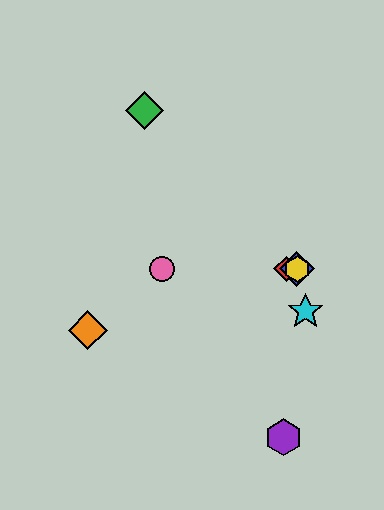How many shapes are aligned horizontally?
4 shapes (the red diamond, the blue diamond, the yellow hexagon, the pink circle) are aligned horizontally.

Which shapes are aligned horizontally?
The red diamond, the blue diamond, the yellow hexagon, the pink circle are aligned horizontally.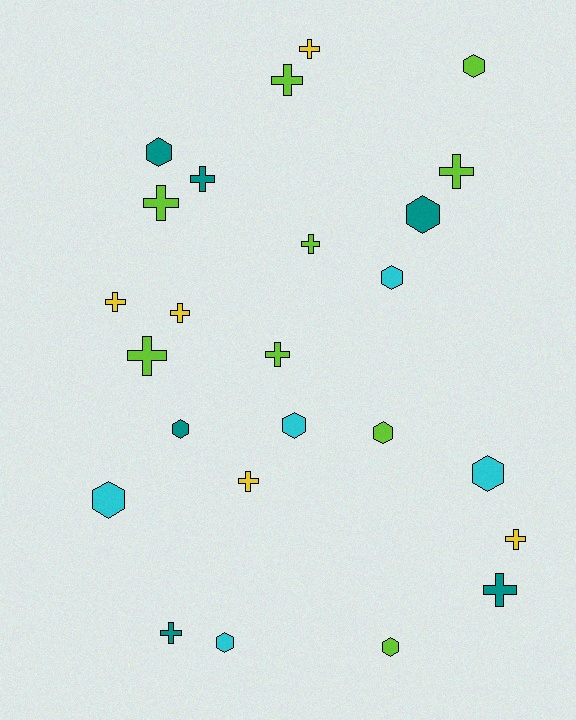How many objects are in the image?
There are 25 objects.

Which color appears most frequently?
Lime, with 9 objects.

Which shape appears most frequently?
Cross, with 14 objects.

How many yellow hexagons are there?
There are no yellow hexagons.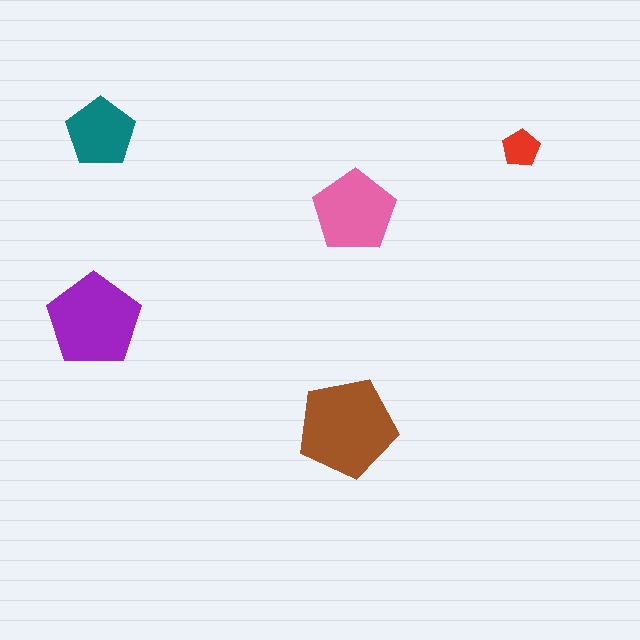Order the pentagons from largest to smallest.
the brown one, the purple one, the pink one, the teal one, the red one.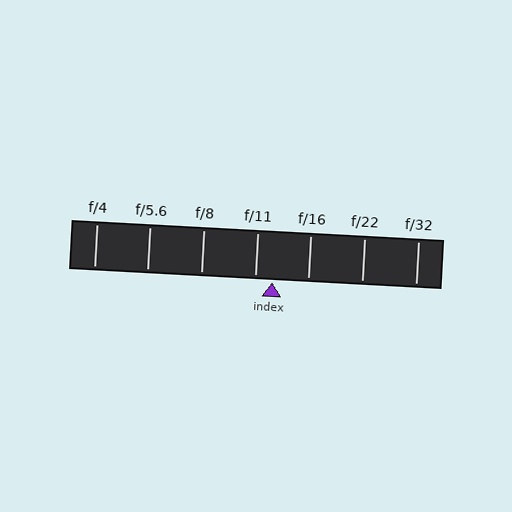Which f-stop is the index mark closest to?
The index mark is closest to f/11.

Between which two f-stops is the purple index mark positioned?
The index mark is between f/11 and f/16.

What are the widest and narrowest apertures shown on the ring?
The widest aperture shown is f/4 and the narrowest is f/32.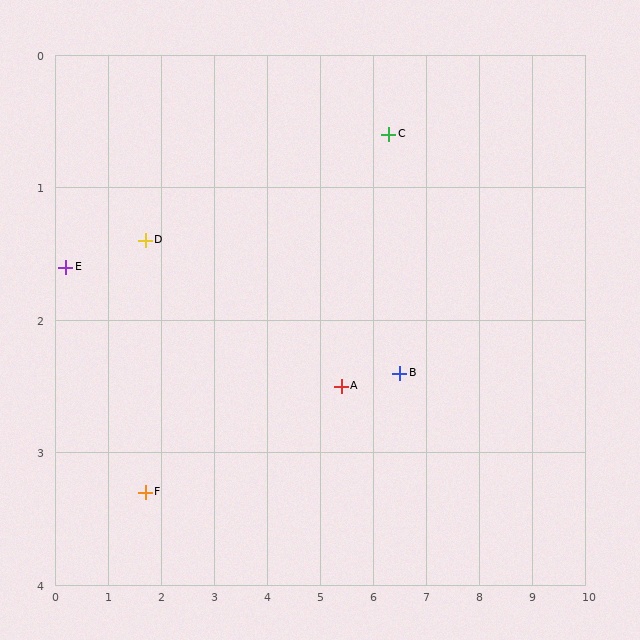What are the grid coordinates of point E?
Point E is at approximately (0.2, 1.6).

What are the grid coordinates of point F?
Point F is at approximately (1.7, 3.3).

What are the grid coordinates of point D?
Point D is at approximately (1.7, 1.4).